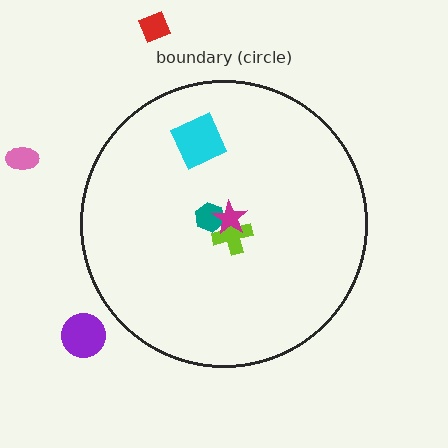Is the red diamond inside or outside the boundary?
Outside.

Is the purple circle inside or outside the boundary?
Outside.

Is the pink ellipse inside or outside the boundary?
Outside.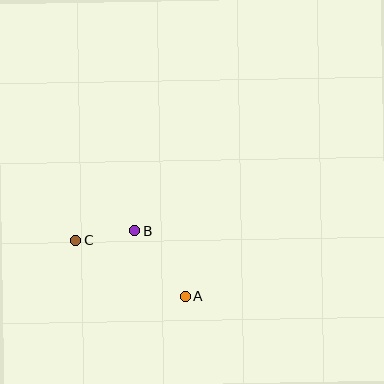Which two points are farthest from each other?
Points A and C are farthest from each other.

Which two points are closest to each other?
Points B and C are closest to each other.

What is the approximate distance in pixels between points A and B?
The distance between A and B is approximately 83 pixels.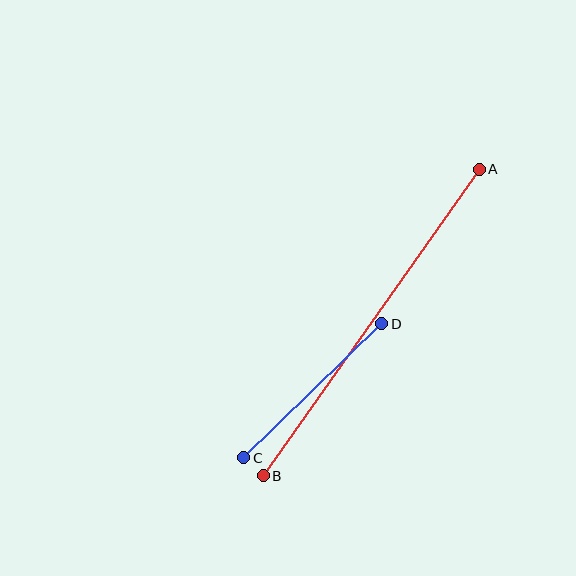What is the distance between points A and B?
The distance is approximately 375 pixels.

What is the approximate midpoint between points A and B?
The midpoint is at approximately (371, 323) pixels.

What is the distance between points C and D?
The distance is approximately 192 pixels.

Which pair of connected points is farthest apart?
Points A and B are farthest apart.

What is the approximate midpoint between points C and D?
The midpoint is at approximately (313, 391) pixels.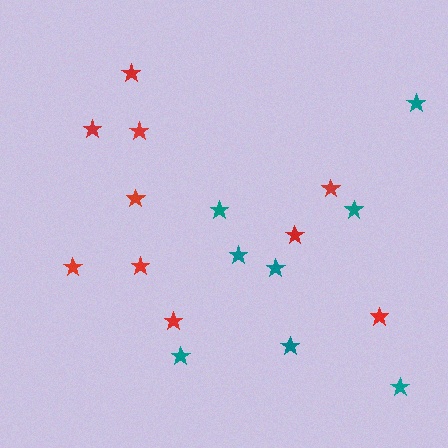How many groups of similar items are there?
There are 2 groups: one group of red stars (10) and one group of teal stars (8).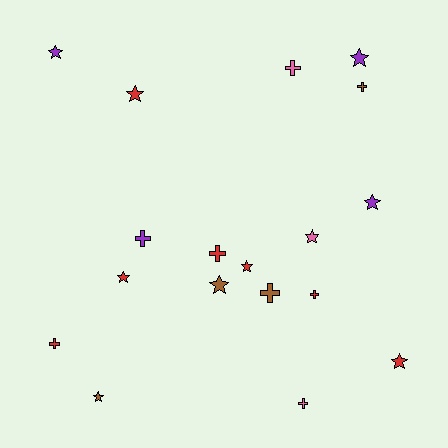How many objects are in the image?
There are 18 objects.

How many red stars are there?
There are 4 red stars.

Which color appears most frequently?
Red, with 7 objects.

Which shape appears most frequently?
Star, with 10 objects.